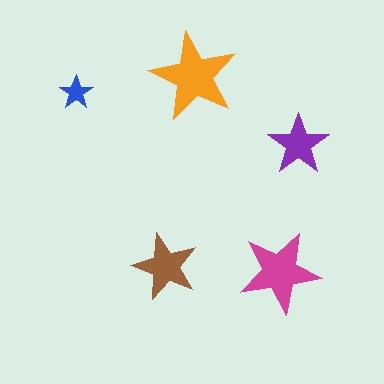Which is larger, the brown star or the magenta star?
The magenta one.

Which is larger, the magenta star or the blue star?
The magenta one.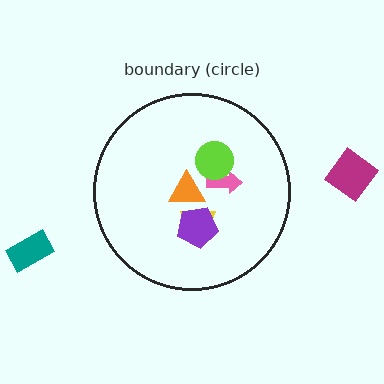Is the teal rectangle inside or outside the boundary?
Outside.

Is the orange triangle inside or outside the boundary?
Inside.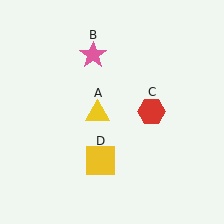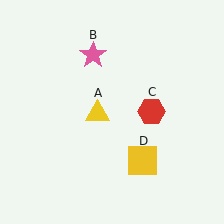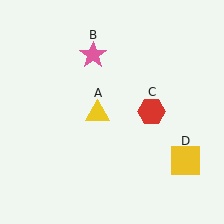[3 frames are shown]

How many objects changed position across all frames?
1 object changed position: yellow square (object D).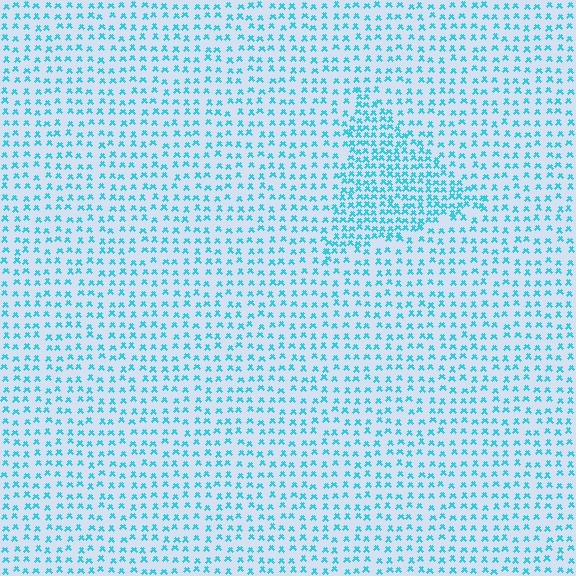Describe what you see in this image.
The image contains small cyan elements arranged at two different densities. A triangle-shaped region is visible where the elements are more densely packed than the surrounding area.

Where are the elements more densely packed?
The elements are more densely packed inside the triangle boundary.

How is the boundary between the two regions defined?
The boundary is defined by a change in element density (approximately 1.9x ratio). All elements are the same color, size, and shape.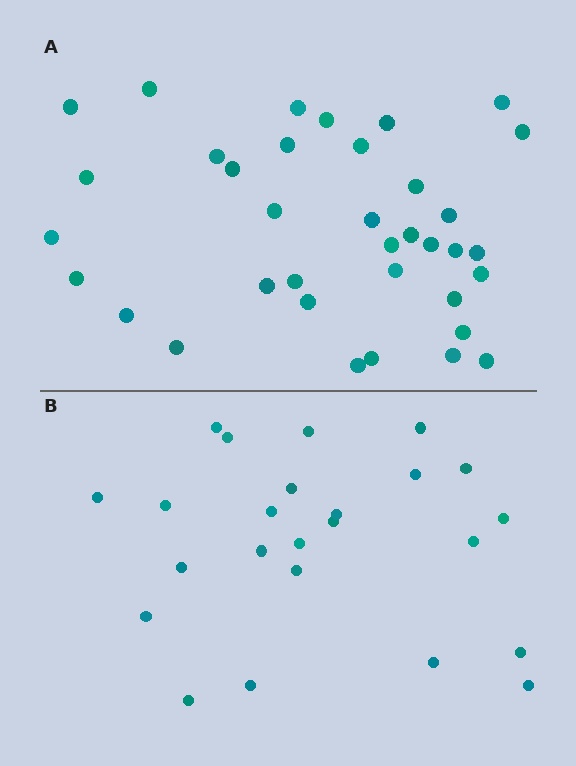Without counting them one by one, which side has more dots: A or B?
Region A (the top region) has more dots.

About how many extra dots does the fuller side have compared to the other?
Region A has roughly 12 or so more dots than region B.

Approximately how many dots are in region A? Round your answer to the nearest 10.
About 40 dots. (The exact count is 36, which rounds to 40.)